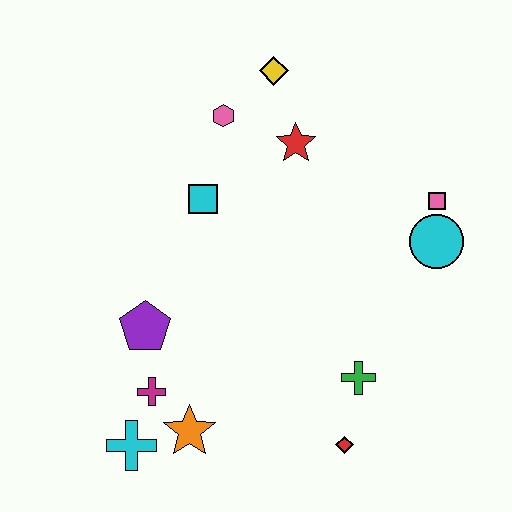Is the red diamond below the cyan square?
Yes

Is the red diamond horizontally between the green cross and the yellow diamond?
Yes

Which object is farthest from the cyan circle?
The cyan cross is farthest from the cyan circle.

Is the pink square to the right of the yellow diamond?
Yes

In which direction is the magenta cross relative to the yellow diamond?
The magenta cross is below the yellow diamond.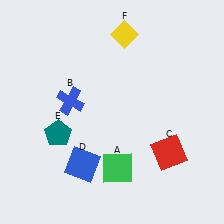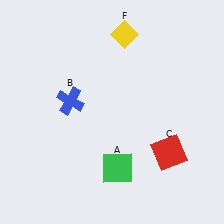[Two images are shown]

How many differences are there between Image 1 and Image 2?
There are 2 differences between the two images.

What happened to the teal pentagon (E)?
The teal pentagon (E) was removed in Image 2. It was in the bottom-left area of Image 1.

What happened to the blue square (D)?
The blue square (D) was removed in Image 2. It was in the bottom-left area of Image 1.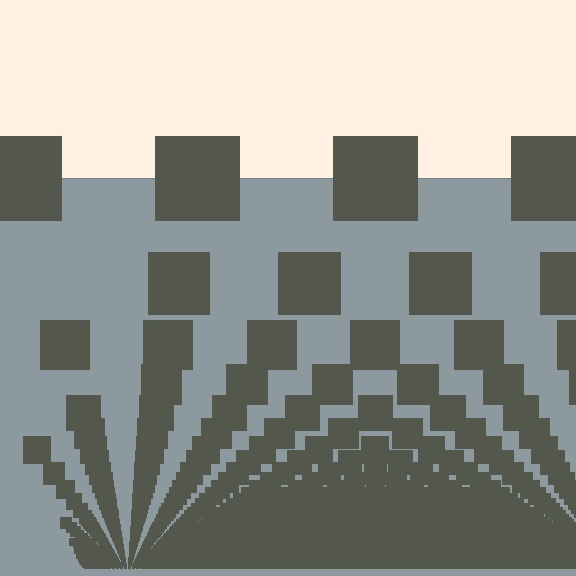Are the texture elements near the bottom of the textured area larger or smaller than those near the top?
Smaller. The gradient is inverted — elements near the bottom are smaller and denser.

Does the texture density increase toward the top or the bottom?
Density increases toward the bottom.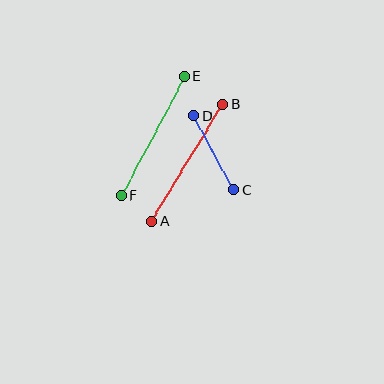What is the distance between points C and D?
The distance is approximately 84 pixels.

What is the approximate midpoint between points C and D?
The midpoint is at approximately (214, 153) pixels.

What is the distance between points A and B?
The distance is approximately 137 pixels.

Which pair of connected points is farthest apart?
Points A and B are farthest apart.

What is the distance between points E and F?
The distance is approximately 134 pixels.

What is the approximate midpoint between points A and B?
The midpoint is at approximately (187, 163) pixels.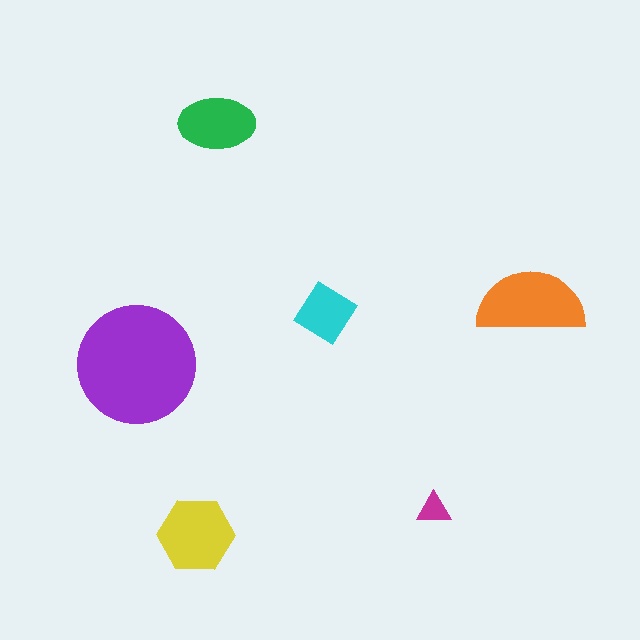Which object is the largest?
The purple circle.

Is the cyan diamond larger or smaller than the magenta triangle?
Larger.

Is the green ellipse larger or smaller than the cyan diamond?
Larger.